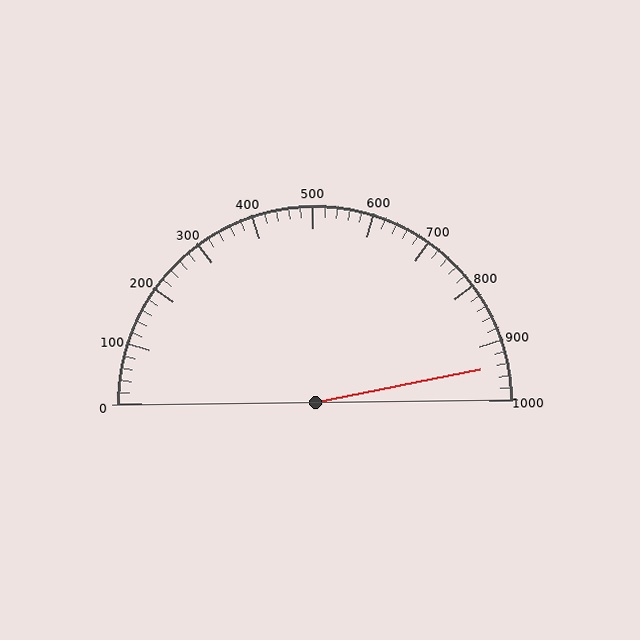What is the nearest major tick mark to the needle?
The nearest major tick mark is 900.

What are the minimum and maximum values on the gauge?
The gauge ranges from 0 to 1000.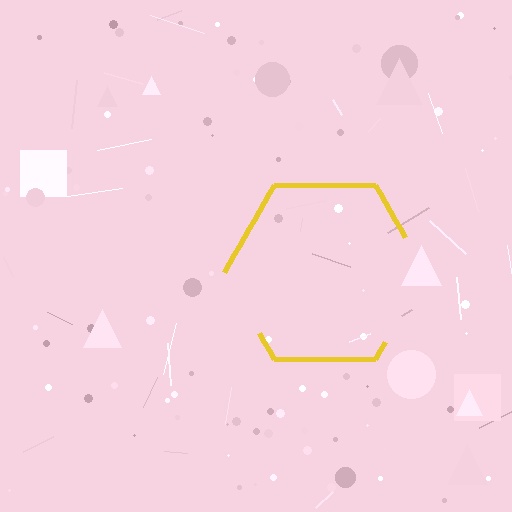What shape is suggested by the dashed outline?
The dashed outline suggests a hexagon.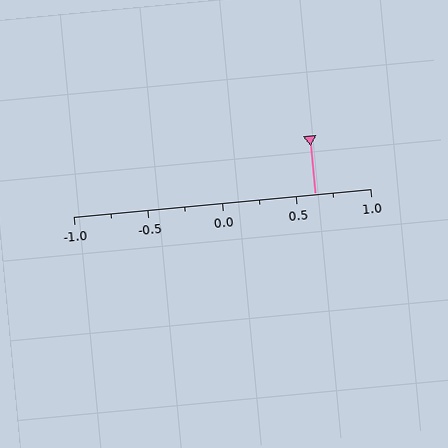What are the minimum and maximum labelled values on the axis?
The axis runs from -1.0 to 1.0.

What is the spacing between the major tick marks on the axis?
The major ticks are spaced 0.5 apart.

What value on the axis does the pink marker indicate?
The marker indicates approximately 0.62.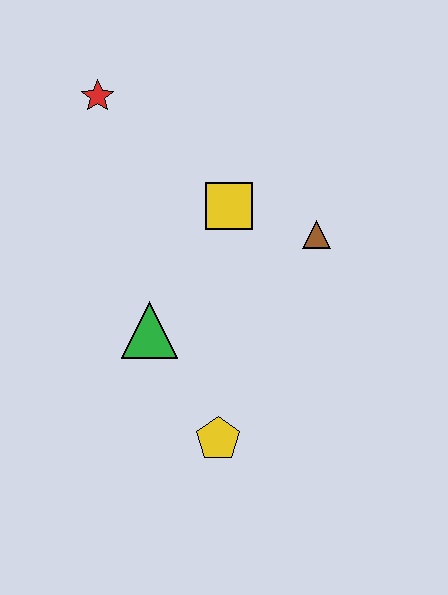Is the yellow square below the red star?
Yes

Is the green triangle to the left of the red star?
No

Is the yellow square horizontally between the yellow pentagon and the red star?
No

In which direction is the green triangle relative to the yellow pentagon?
The green triangle is above the yellow pentagon.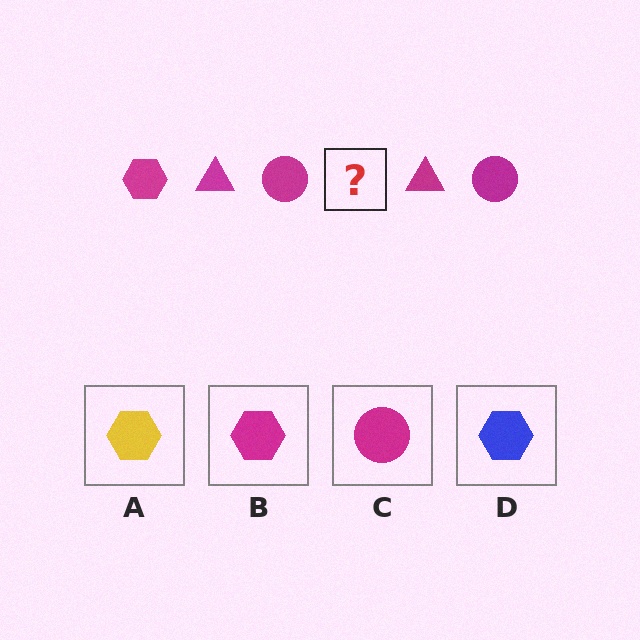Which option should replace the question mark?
Option B.